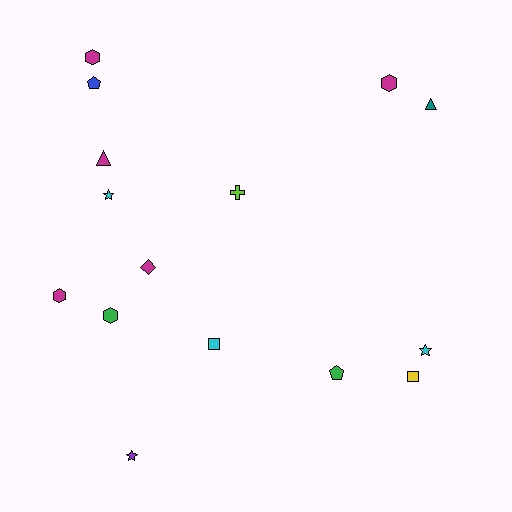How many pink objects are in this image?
There are no pink objects.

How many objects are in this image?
There are 15 objects.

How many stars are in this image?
There are 3 stars.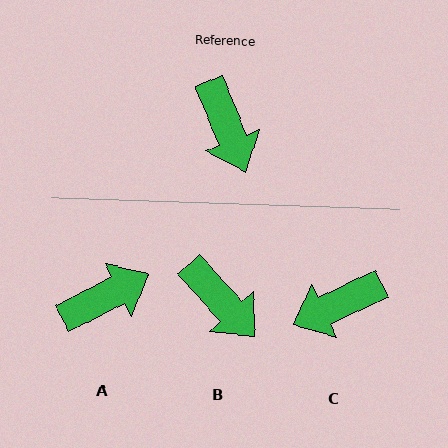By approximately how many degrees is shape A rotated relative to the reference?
Approximately 95 degrees counter-clockwise.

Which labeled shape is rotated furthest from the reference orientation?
A, about 95 degrees away.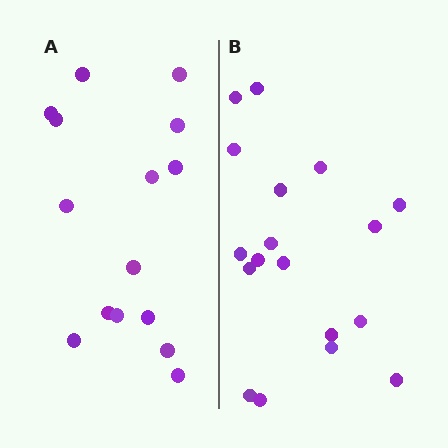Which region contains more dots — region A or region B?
Region B (the right region) has more dots.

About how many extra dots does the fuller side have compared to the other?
Region B has just a few more — roughly 2 or 3 more dots than region A.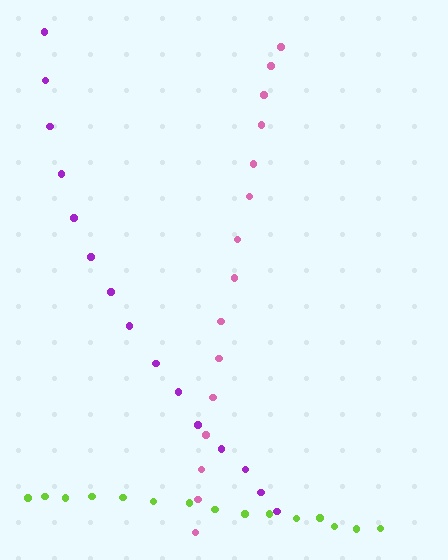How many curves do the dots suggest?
There are 3 distinct paths.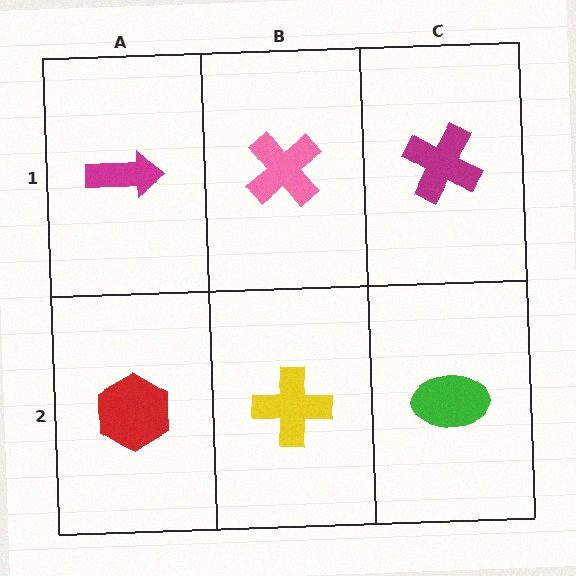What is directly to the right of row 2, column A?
A yellow cross.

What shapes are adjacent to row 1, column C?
A green ellipse (row 2, column C), a pink cross (row 1, column B).